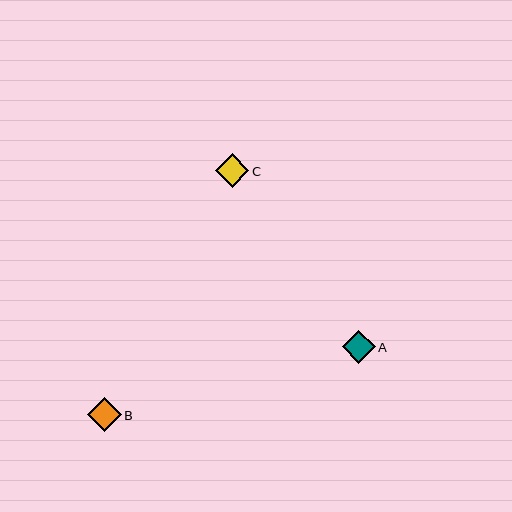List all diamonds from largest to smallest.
From largest to smallest: B, C, A.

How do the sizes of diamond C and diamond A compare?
Diamond C and diamond A are approximately the same size.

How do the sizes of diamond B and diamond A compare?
Diamond B and diamond A are approximately the same size.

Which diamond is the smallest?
Diamond A is the smallest with a size of approximately 33 pixels.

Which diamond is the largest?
Diamond B is the largest with a size of approximately 34 pixels.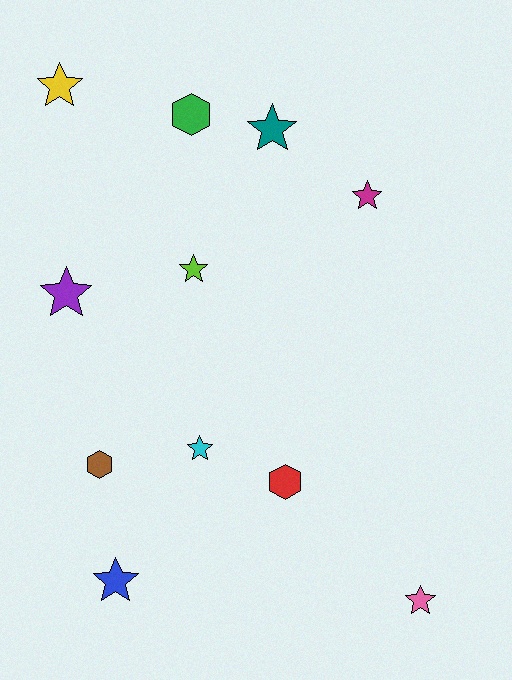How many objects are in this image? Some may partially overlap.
There are 11 objects.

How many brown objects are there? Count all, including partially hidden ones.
There is 1 brown object.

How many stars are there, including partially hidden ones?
There are 8 stars.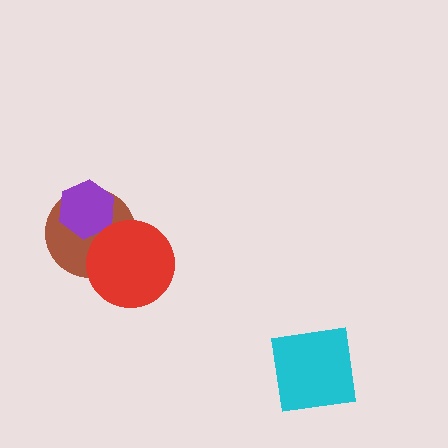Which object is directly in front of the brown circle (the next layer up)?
The purple hexagon is directly in front of the brown circle.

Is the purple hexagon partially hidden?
No, no other shape covers it.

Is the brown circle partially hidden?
Yes, it is partially covered by another shape.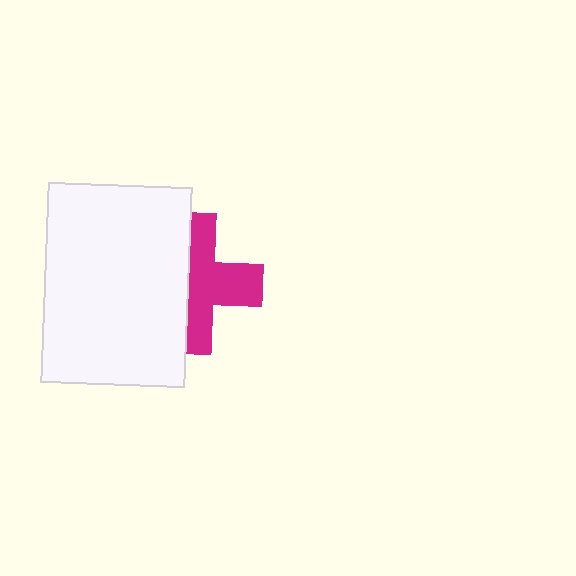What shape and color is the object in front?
The object in front is a white rectangle.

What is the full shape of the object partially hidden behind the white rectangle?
The partially hidden object is a magenta cross.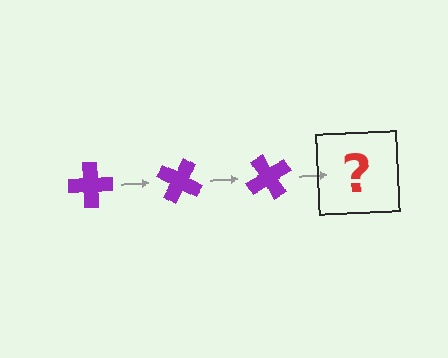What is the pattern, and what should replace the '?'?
The pattern is that the cross rotates 30 degrees each step. The '?' should be a purple cross rotated 90 degrees.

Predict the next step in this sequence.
The next step is a purple cross rotated 90 degrees.